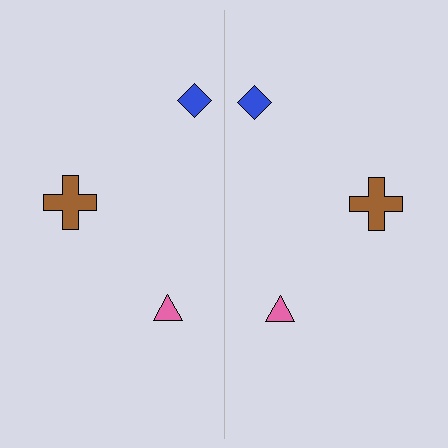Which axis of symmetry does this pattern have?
The pattern has a vertical axis of symmetry running through the center of the image.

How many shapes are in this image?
There are 6 shapes in this image.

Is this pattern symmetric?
Yes, this pattern has bilateral (reflection) symmetry.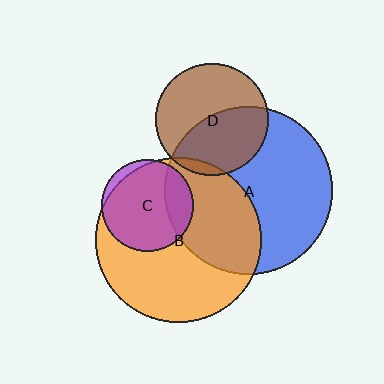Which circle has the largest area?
Circle A (blue).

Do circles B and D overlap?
Yes.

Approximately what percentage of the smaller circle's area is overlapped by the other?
Approximately 5%.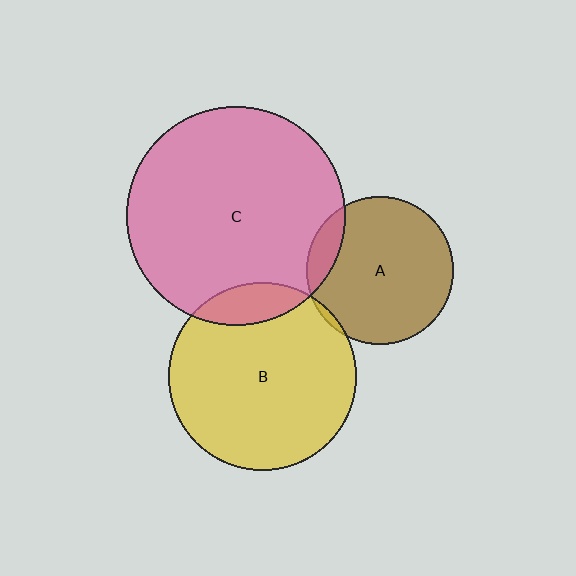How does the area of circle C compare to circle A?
Approximately 2.2 times.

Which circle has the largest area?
Circle C (pink).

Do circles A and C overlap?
Yes.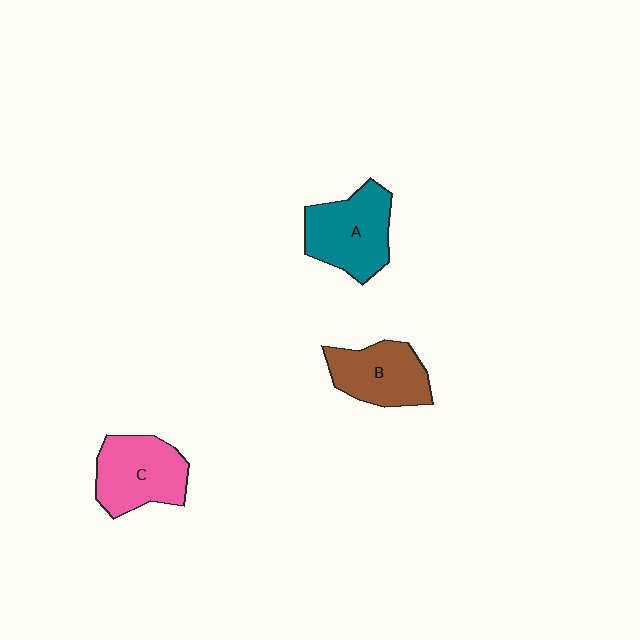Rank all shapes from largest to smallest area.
From largest to smallest: A (teal), C (pink), B (brown).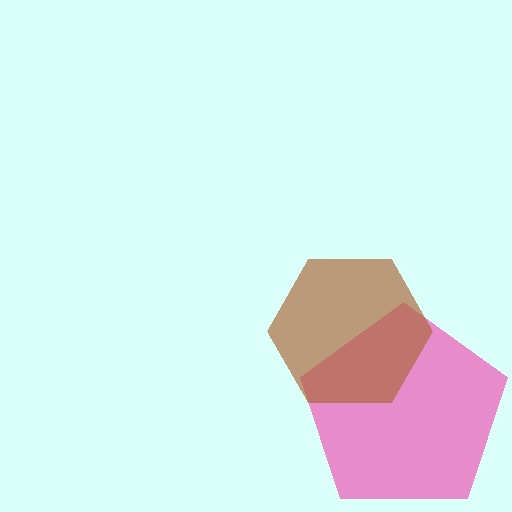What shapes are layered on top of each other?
The layered shapes are: a pink pentagon, a brown hexagon.